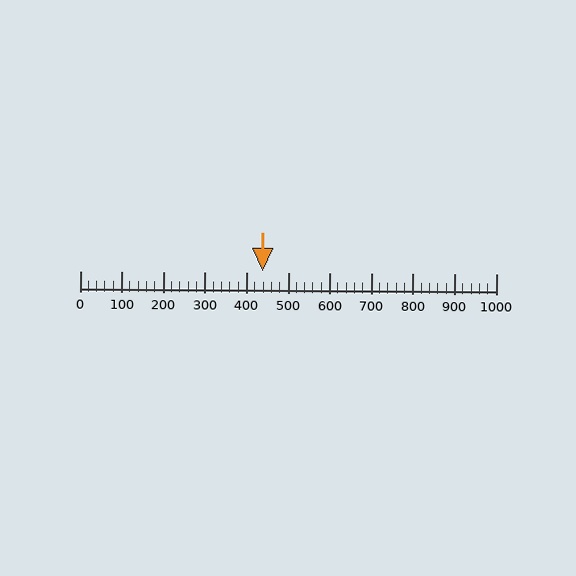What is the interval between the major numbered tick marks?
The major tick marks are spaced 100 units apart.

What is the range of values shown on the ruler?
The ruler shows values from 0 to 1000.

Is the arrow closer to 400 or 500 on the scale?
The arrow is closer to 400.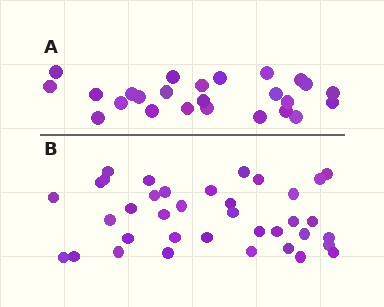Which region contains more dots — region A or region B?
Region B (the bottom region) has more dots.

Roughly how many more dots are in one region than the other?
Region B has roughly 12 or so more dots than region A.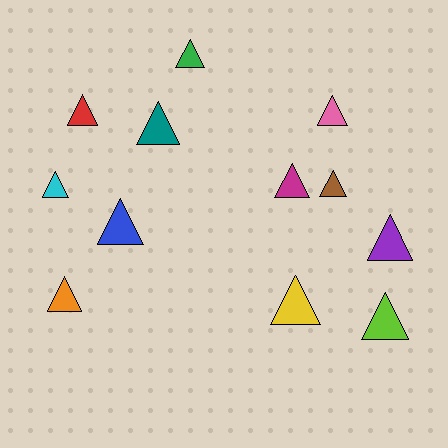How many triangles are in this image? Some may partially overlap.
There are 12 triangles.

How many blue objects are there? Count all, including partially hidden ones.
There is 1 blue object.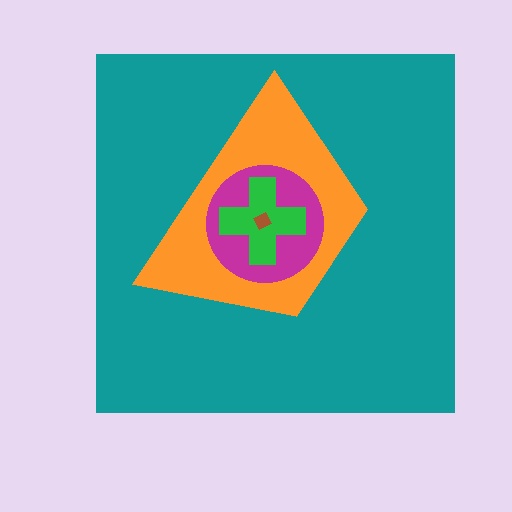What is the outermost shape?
The teal square.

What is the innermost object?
The brown diamond.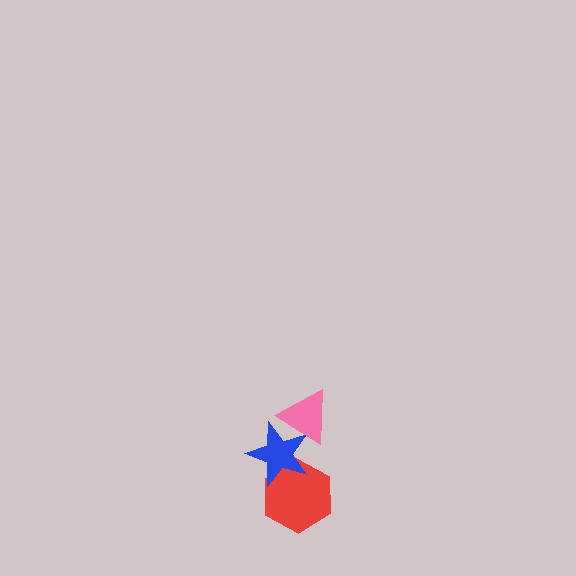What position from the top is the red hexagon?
The red hexagon is 3rd from the top.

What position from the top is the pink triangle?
The pink triangle is 1st from the top.